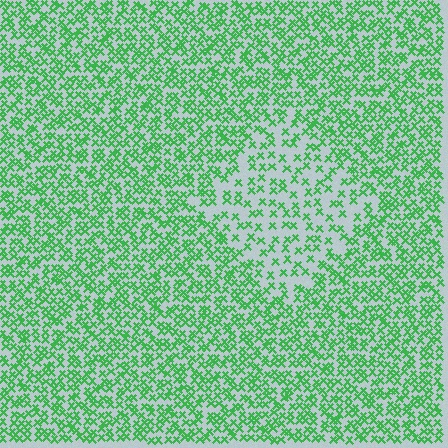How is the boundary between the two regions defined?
The boundary is defined by a change in element density (approximately 2.0x ratio). All elements are the same color, size, and shape.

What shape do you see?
I see a diamond.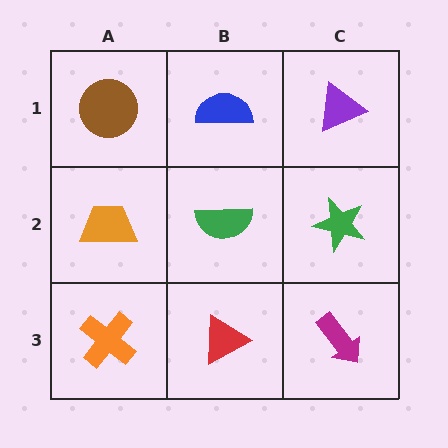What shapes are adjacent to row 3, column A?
An orange trapezoid (row 2, column A), a red triangle (row 3, column B).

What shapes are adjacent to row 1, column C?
A green star (row 2, column C), a blue semicircle (row 1, column B).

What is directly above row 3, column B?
A green semicircle.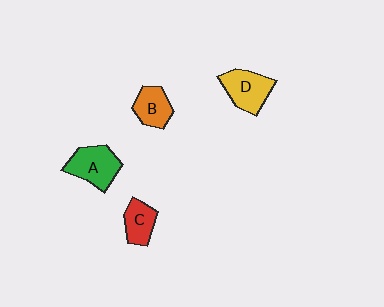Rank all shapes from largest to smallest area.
From largest to smallest: A (green), D (yellow), B (orange), C (red).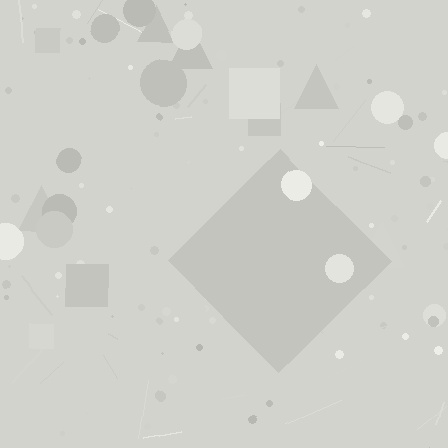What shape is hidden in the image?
A diamond is hidden in the image.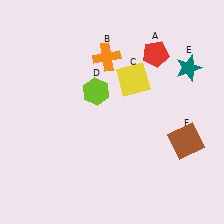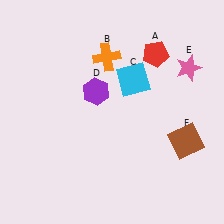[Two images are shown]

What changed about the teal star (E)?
In Image 1, E is teal. In Image 2, it changed to pink.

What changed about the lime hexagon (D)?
In Image 1, D is lime. In Image 2, it changed to purple.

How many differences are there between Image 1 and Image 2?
There are 3 differences between the two images.